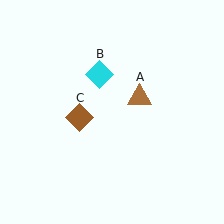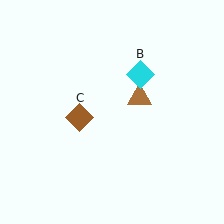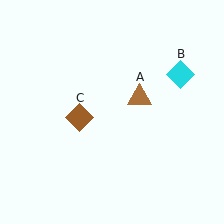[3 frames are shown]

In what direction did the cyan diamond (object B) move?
The cyan diamond (object B) moved right.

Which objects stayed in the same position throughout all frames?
Brown triangle (object A) and brown diamond (object C) remained stationary.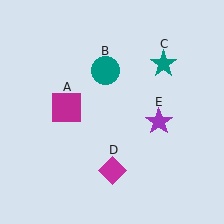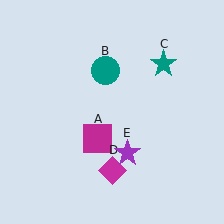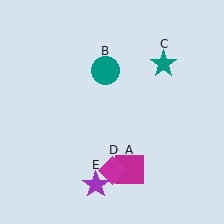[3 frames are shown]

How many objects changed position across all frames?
2 objects changed position: magenta square (object A), purple star (object E).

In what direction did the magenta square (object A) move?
The magenta square (object A) moved down and to the right.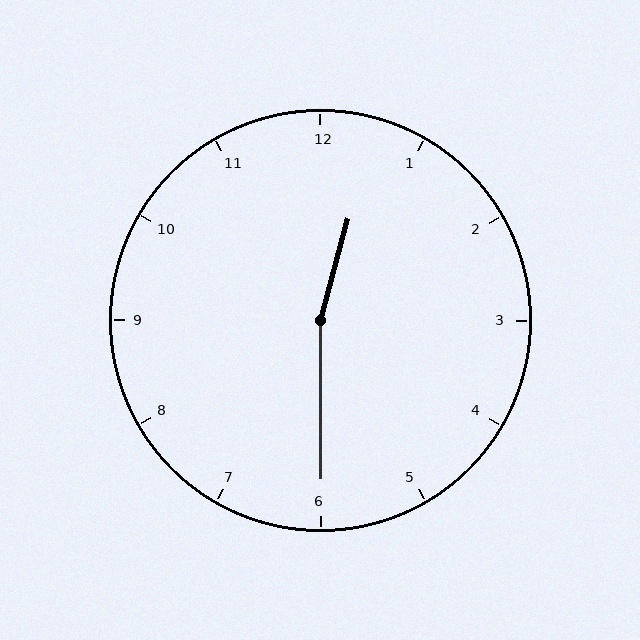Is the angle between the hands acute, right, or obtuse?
It is obtuse.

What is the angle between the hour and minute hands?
Approximately 165 degrees.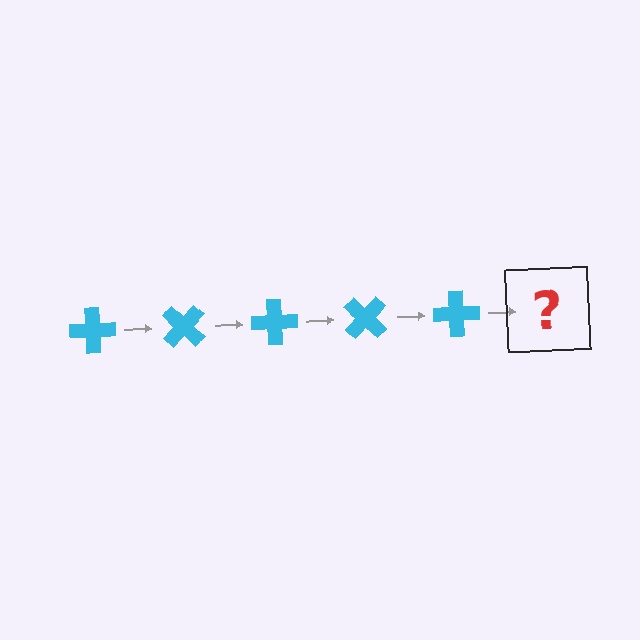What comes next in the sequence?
The next element should be a cyan cross rotated 225 degrees.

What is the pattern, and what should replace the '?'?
The pattern is that the cross rotates 45 degrees each step. The '?' should be a cyan cross rotated 225 degrees.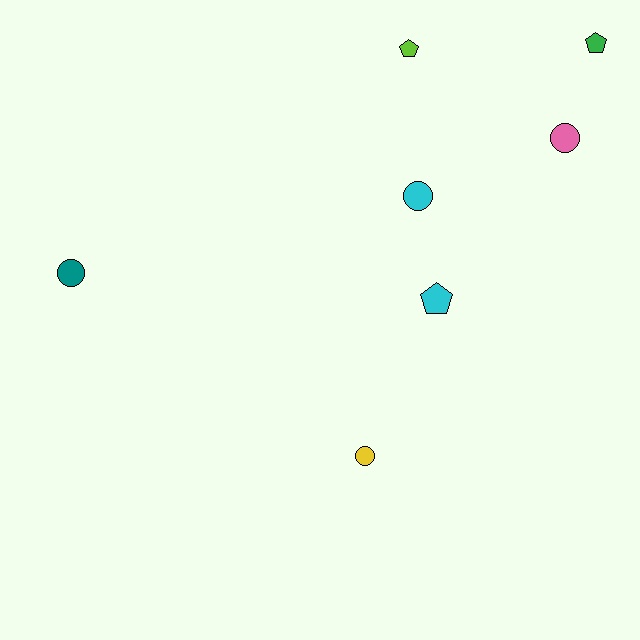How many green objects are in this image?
There is 1 green object.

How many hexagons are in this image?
There are no hexagons.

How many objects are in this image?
There are 7 objects.